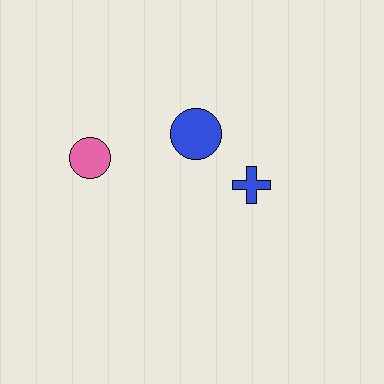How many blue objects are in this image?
There are 2 blue objects.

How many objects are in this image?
There are 3 objects.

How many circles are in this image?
There are 2 circles.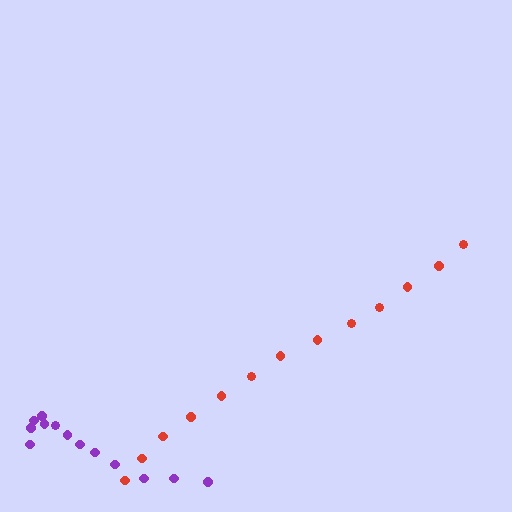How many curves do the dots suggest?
There are 2 distinct paths.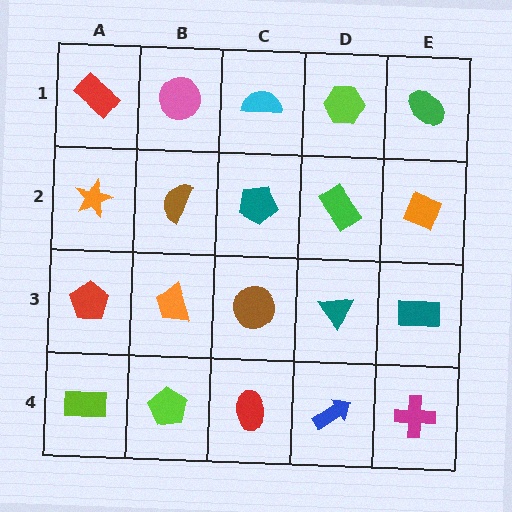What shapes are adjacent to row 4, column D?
A teal triangle (row 3, column D), a red ellipse (row 4, column C), a magenta cross (row 4, column E).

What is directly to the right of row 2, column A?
A brown semicircle.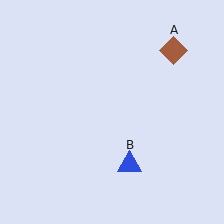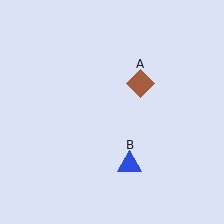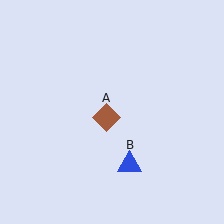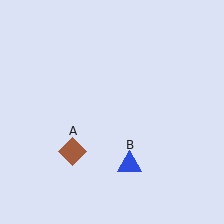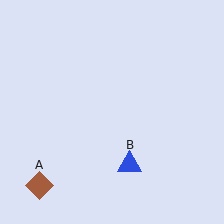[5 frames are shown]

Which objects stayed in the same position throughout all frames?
Blue triangle (object B) remained stationary.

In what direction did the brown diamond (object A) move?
The brown diamond (object A) moved down and to the left.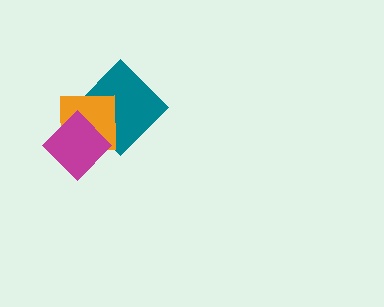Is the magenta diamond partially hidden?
No, no other shape covers it.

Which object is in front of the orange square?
The magenta diamond is in front of the orange square.